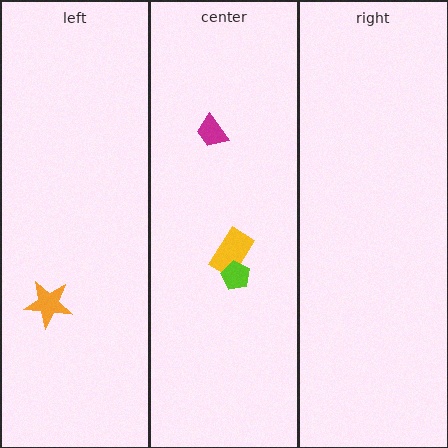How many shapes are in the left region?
1.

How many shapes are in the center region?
3.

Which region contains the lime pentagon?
The center region.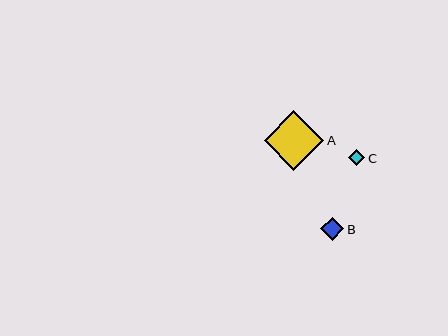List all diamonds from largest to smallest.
From largest to smallest: A, B, C.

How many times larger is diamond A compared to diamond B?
Diamond A is approximately 2.6 times the size of diamond B.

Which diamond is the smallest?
Diamond C is the smallest with a size of approximately 16 pixels.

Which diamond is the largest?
Diamond A is the largest with a size of approximately 60 pixels.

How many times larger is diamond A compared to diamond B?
Diamond A is approximately 2.6 times the size of diamond B.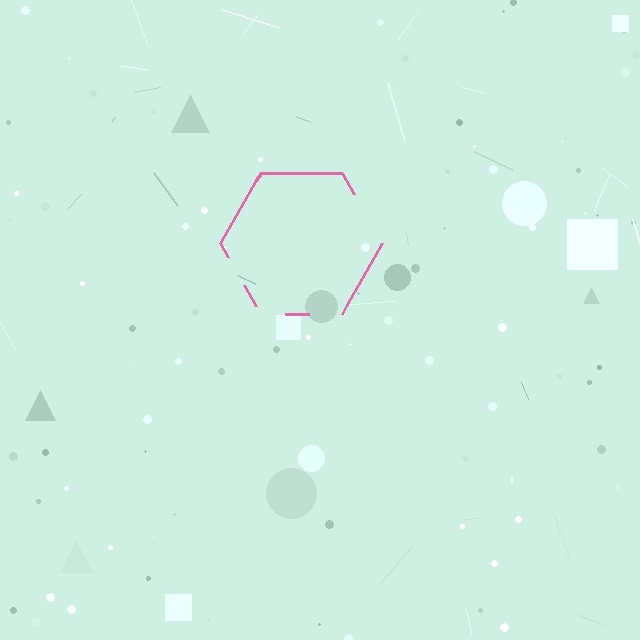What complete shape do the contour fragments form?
The contour fragments form a hexagon.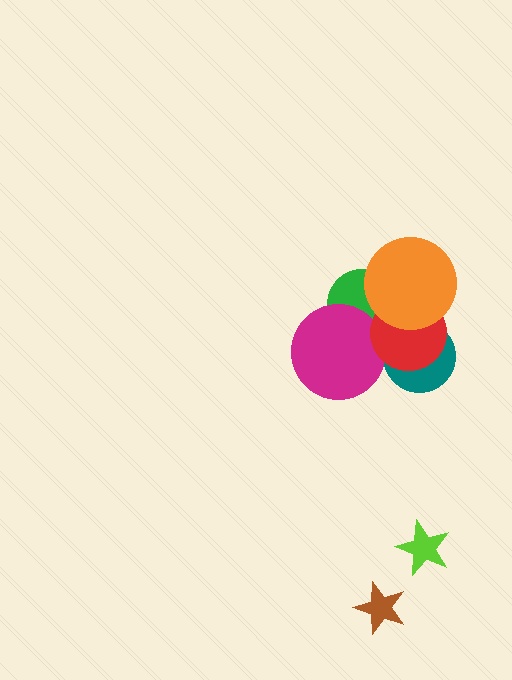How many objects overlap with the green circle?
3 objects overlap with the green circle.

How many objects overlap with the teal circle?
2 objects overlap with the teal circle.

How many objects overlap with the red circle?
4 objects overlap with the red circle.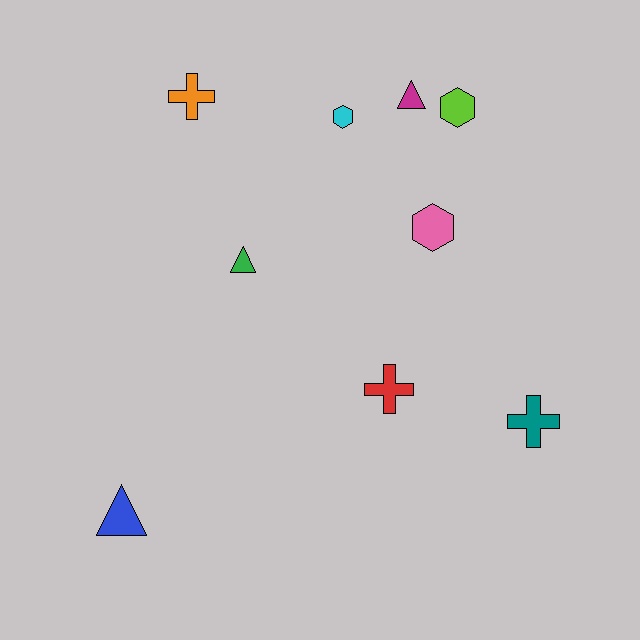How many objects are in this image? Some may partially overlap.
There are 9 objects.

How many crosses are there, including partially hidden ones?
There are 3 crosses.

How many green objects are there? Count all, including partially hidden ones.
There is 1 green object.